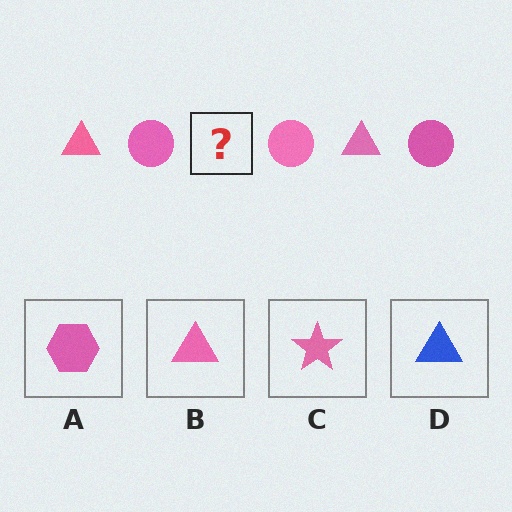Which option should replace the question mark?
Option B.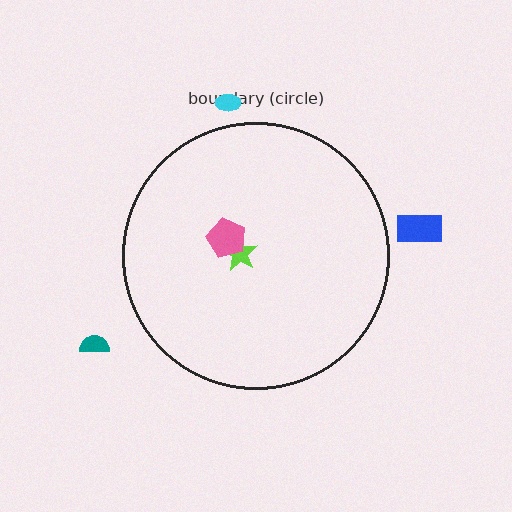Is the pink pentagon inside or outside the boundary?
Inside.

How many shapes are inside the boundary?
2 inside, 3 outside.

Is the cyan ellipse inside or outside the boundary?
Outside.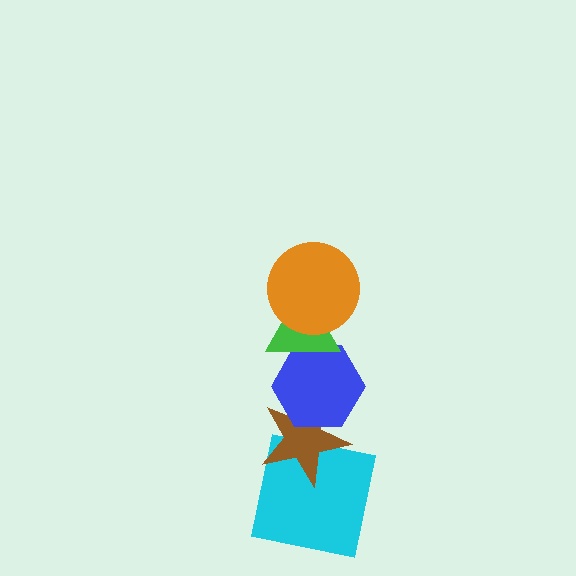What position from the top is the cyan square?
The cyan square is 5th from the top.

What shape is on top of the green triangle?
The orange circle is on top of the green triangle.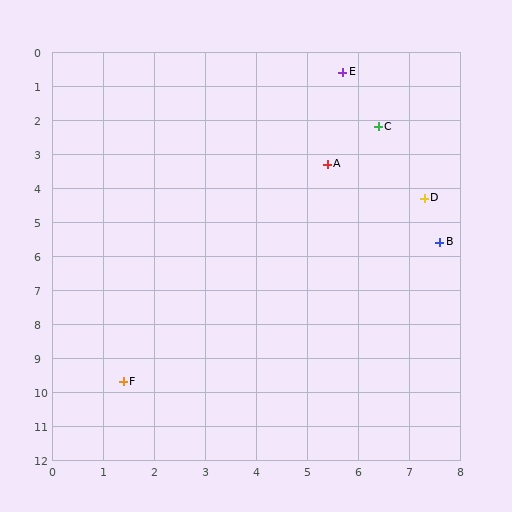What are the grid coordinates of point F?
Point F is at approximately (1.4, 9.7).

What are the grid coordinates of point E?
Point E is at approximately (5.7, 0.6).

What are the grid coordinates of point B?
Point B is at approximately (7.6, 5.6).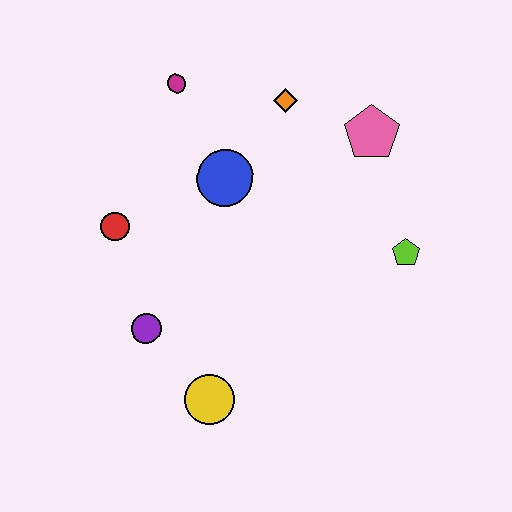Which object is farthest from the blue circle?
The yellow circle is farthest from the blue circle.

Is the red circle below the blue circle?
Yes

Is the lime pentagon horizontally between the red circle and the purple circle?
No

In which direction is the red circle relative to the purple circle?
The red circle is above the purple circle.